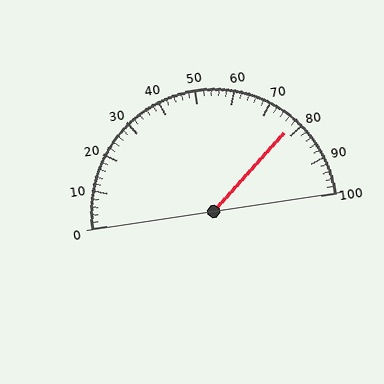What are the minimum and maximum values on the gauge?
The gauge ranges from 0 to 100.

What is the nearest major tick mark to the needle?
The nearest major tick mark is 80.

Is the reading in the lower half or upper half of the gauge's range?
The reading is in the upper half of the range (0 to 100).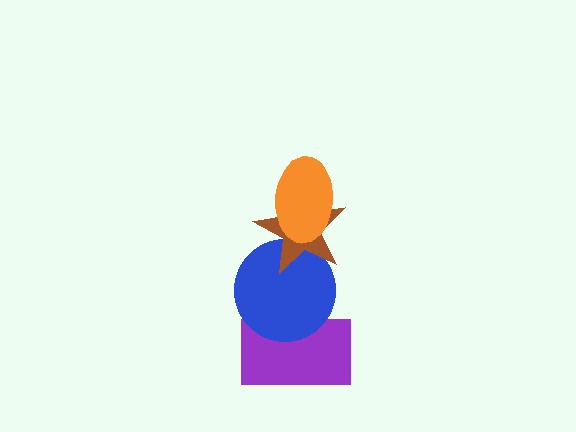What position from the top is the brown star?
The brown star is 2nd from the top.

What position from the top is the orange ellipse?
The orange ellipse is 1st from the top.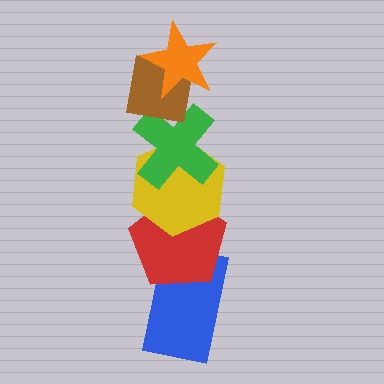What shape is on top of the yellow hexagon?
The green cross is on top of the yellow hexagon.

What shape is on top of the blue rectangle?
The red pentagon is on top of the blue rectangle.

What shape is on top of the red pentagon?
The yellow hexagon is on top of the red pentagon.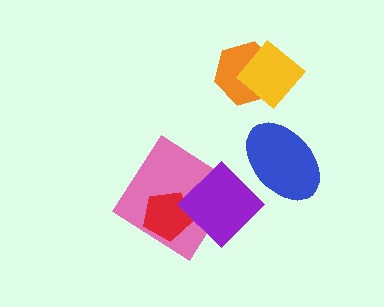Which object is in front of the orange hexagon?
The yellow diamond is in front of the orange hexagon.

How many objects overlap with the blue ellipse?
1 object overlaps with the blue ellipse.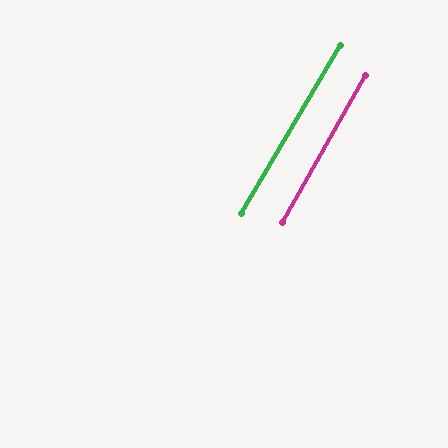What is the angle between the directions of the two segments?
Approximately 1 degree.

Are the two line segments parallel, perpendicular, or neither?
Parallel — their directions differ by only 1.0°.